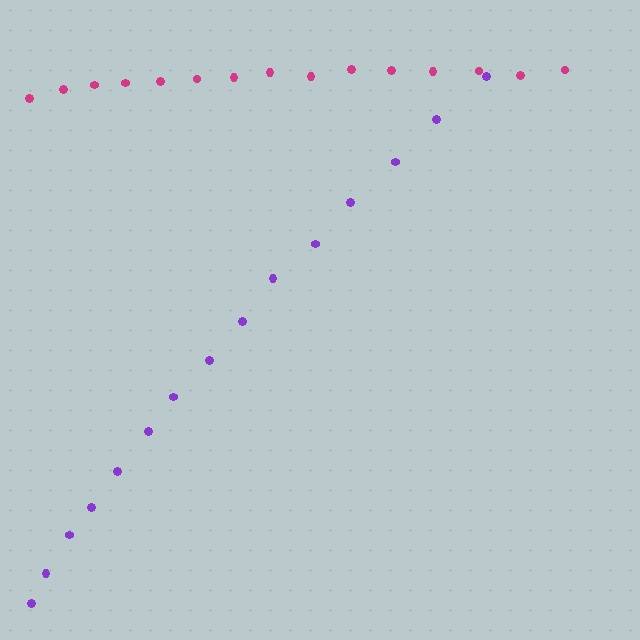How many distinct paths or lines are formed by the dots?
There are 2 distinct paths.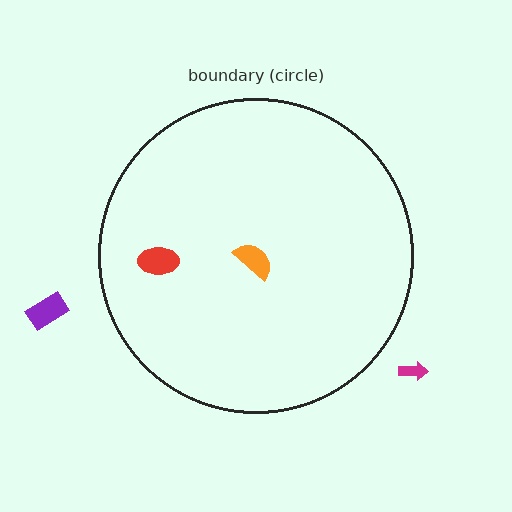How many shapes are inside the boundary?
2 inside, 2 outside.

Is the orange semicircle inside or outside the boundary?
Inside.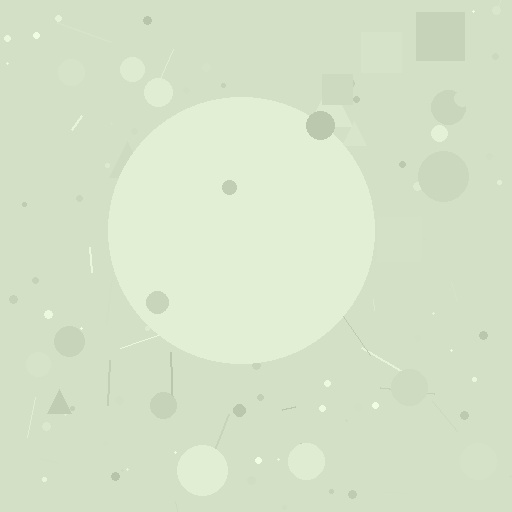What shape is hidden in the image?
A circle is hidden in the image.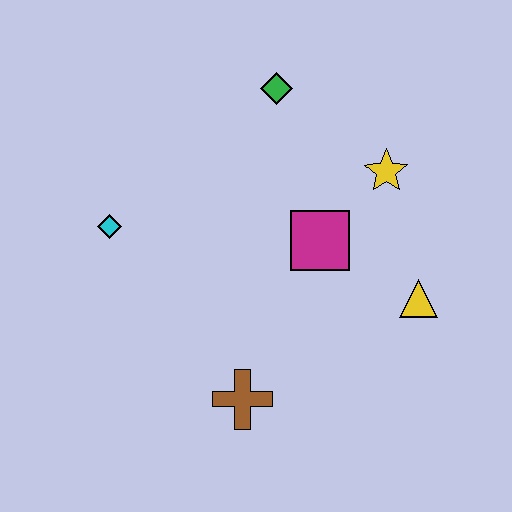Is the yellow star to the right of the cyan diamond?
Yes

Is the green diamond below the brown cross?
No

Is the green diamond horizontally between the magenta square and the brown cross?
Yes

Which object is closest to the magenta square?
The yellow star is closest to the magenta square.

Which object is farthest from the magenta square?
The cyan diamond is farthest from the magenta square.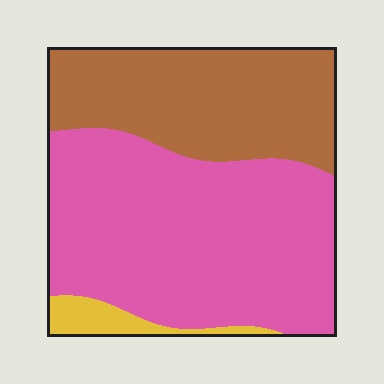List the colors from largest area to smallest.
From largest to smallest: pink, brown, yellow.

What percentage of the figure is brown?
Brown covers around 35% of the figure.